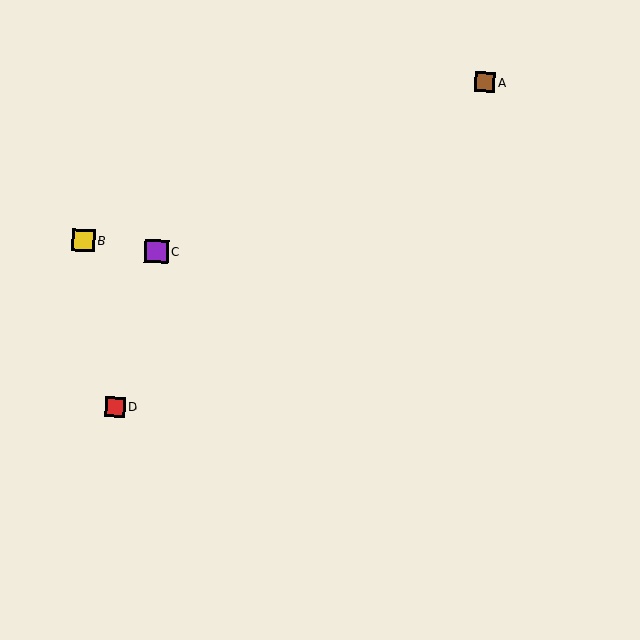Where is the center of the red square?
The center of the red square is at (115, 407).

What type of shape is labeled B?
Shape B is a yellow square.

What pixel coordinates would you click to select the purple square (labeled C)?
Click at (157, 251) to select the purple square C.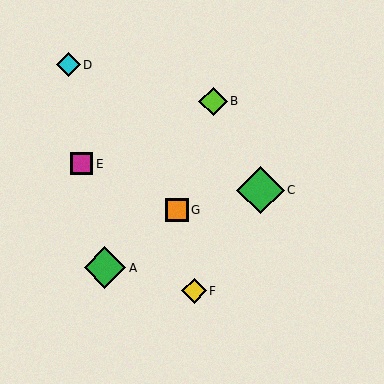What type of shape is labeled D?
Shape D is a cyan diamond.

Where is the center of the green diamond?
The center of the green diamond is at (261, 190).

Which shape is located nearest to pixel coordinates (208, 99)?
The lime diamond (labeled B) at (213, 101) is nearest to that location.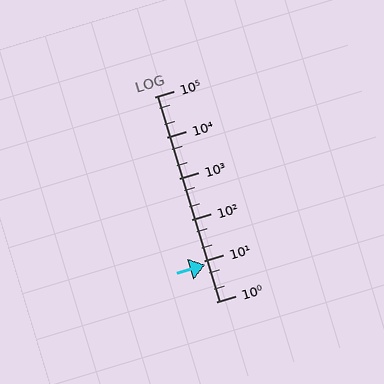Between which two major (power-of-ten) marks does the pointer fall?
The pointer is between 1 and 10.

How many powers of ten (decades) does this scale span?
The scale spans 5 decades, from 1 to 100000.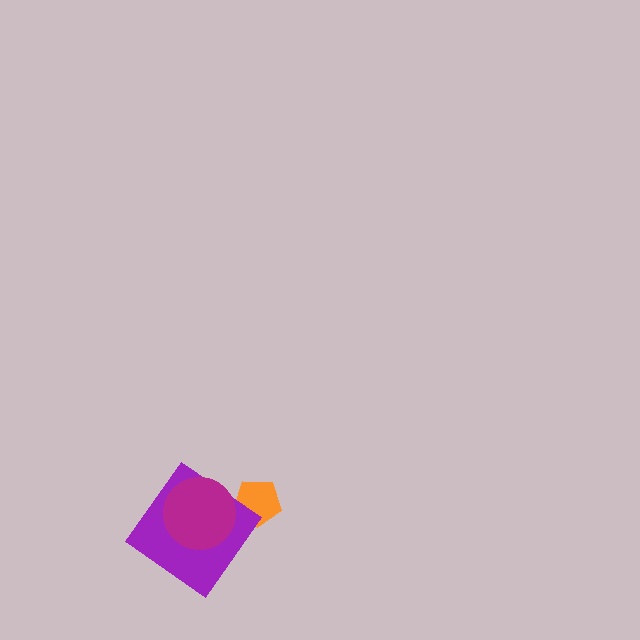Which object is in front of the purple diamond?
The magenta circle is in front of the purple diamond.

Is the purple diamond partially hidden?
Yes, it is partially covered by another shape.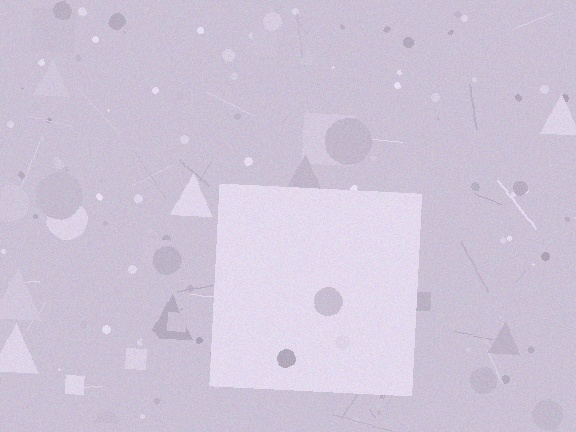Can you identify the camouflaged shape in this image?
The camouflaged shape is a square.